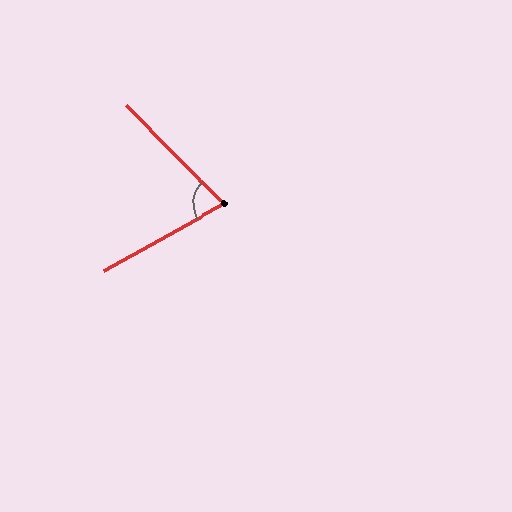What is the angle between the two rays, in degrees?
Approximately 75 degrees.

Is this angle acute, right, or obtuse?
It is acute.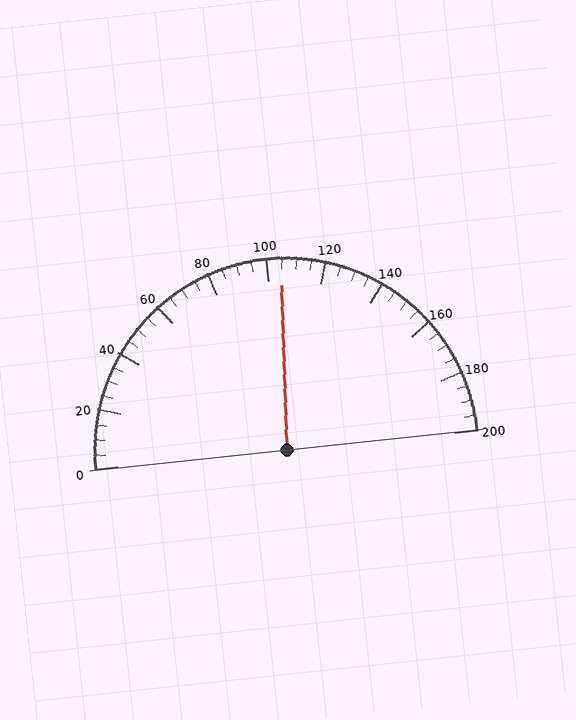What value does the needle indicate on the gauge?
The needle indicates approximately 105.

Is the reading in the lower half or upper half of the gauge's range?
The reading is in the upper half of the range (0 to 200).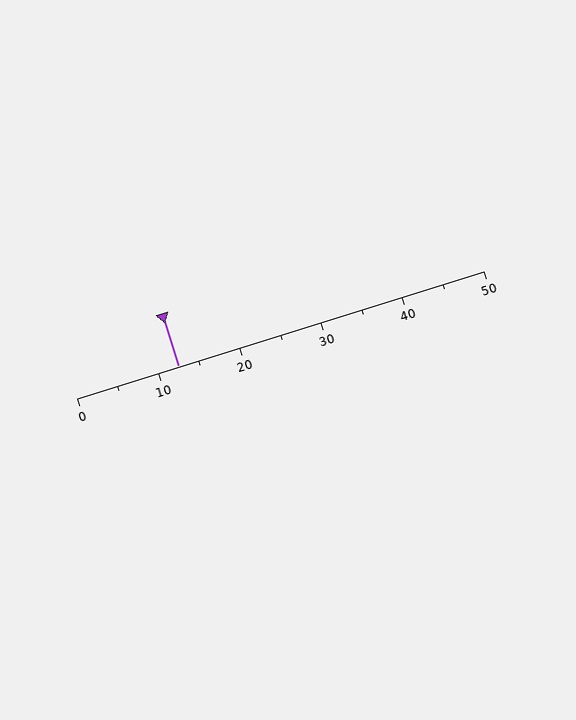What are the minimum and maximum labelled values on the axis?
The axis runs from 0 to 50.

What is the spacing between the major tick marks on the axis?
The major ticks are spaced 10 apart.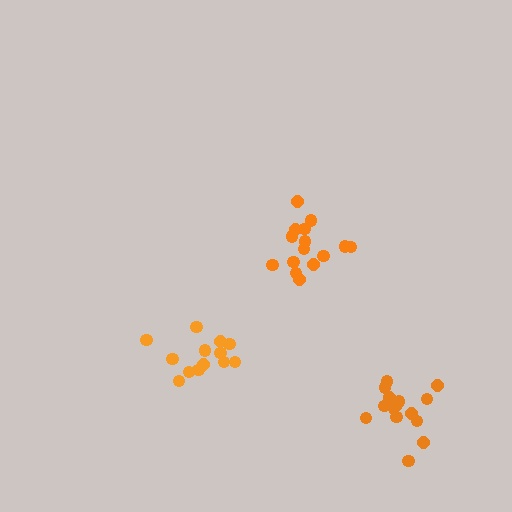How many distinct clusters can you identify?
There are 3 distinct clusters.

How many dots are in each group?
Group 1: 15 dots, Group 2: 15 dots, Group 3: 13 dots (43 total).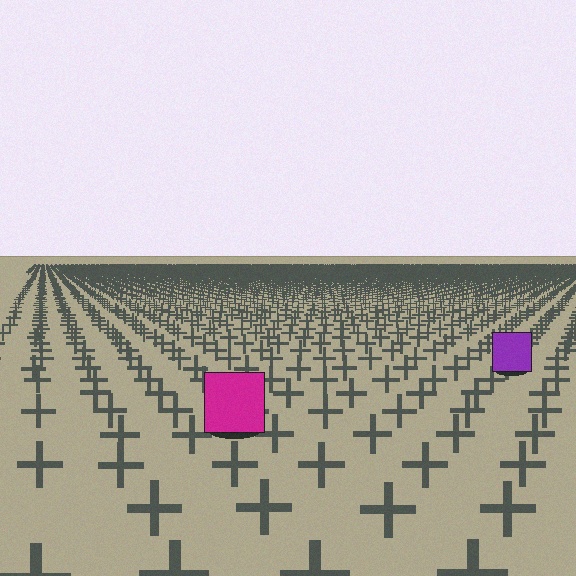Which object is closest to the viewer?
The magenta square is closest. The texture marks near it are larger and more spread out.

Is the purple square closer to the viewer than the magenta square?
No. The magenta square is closer — you can tell from the texture gradient: the ground texture is coarser near it.